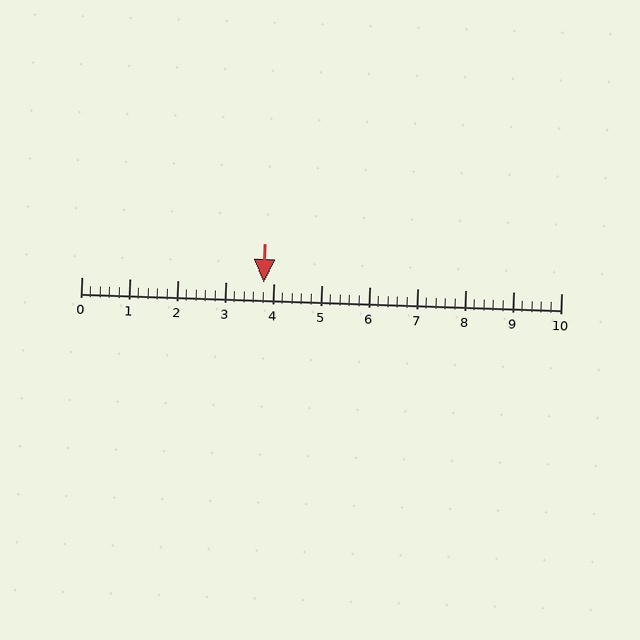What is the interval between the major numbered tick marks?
The major tick marks are spaced 1 units apart.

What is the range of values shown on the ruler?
The ruler shows values from 0 to 10.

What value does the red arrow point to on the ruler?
The red arrow points to approximately 3.8.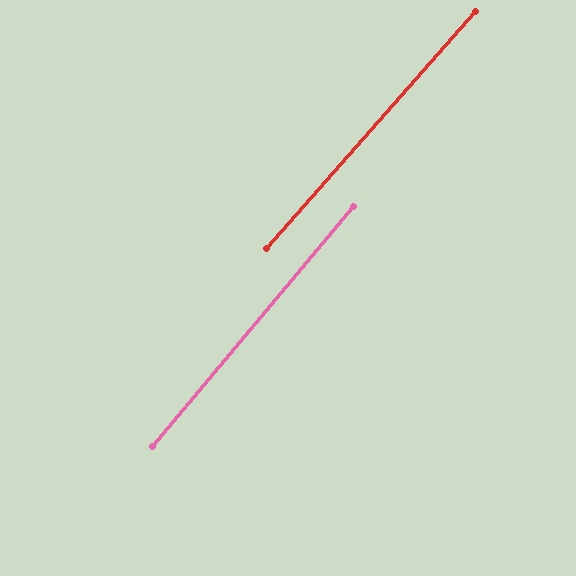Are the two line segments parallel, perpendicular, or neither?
Parallel — their directions differ by only 1.6°.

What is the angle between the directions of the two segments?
Approximately 2 degrees.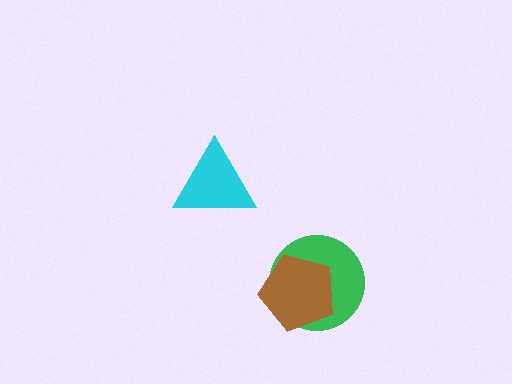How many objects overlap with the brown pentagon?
1 object overlaps with the brown pentagon.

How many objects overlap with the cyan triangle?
0 objects overlap with the cyan triangle.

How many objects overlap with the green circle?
1 object overlaps with the green circle.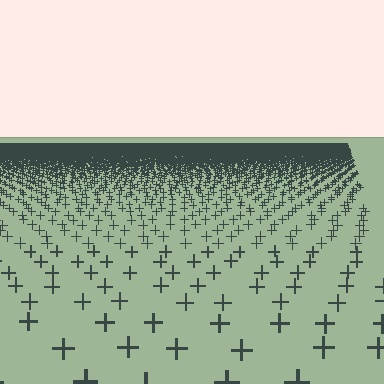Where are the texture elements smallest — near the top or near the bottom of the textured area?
Near the top.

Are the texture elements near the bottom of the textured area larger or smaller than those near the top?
Larger. Near the bottom, elements are closer to the viewer and appear at a bigger on-screen size.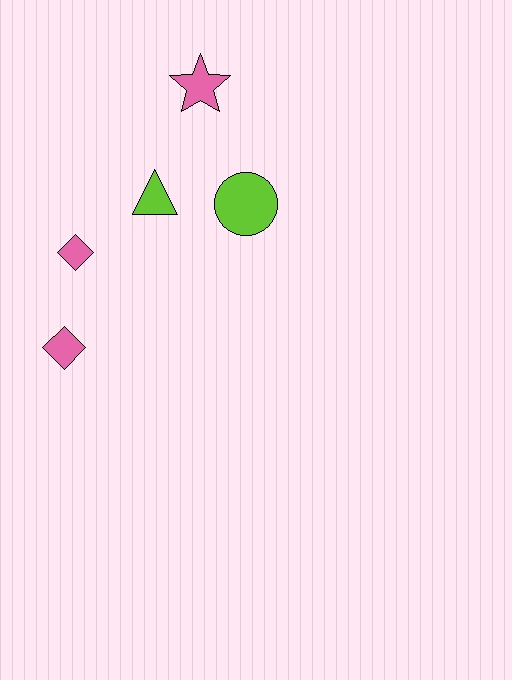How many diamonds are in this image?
There are 2 diamonds.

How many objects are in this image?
There are 5 objects.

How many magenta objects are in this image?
There are no magenta objects.